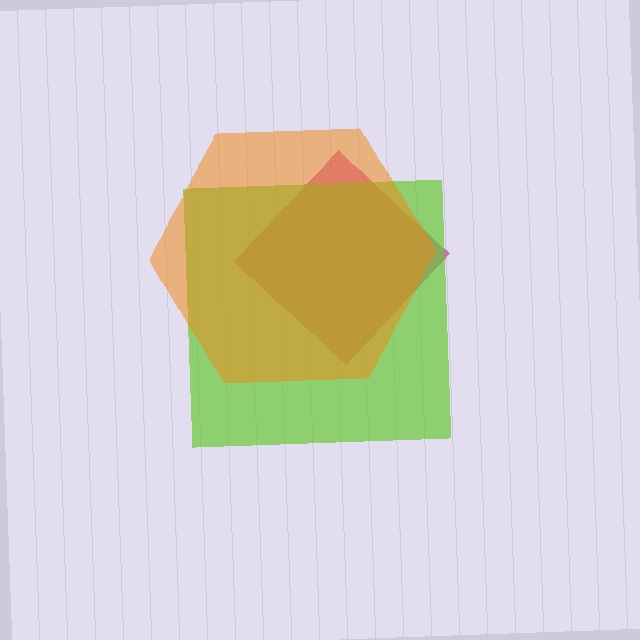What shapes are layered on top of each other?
The layered shapes are: a magenta diamond, a lime square, an orange hexagon.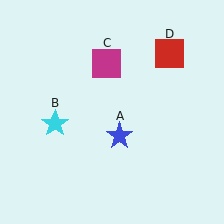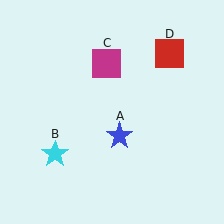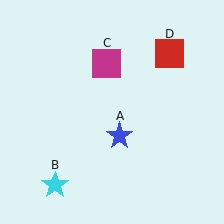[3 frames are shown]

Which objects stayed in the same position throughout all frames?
Blue star (object A) and magenta square (object C) and red square (object D) remained stationary.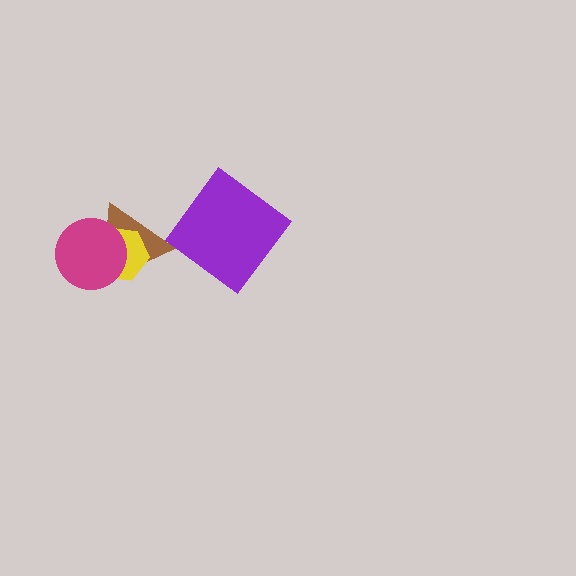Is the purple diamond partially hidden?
No, no other shape covers it.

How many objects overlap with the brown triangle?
2 objects overlap with the brown triangle.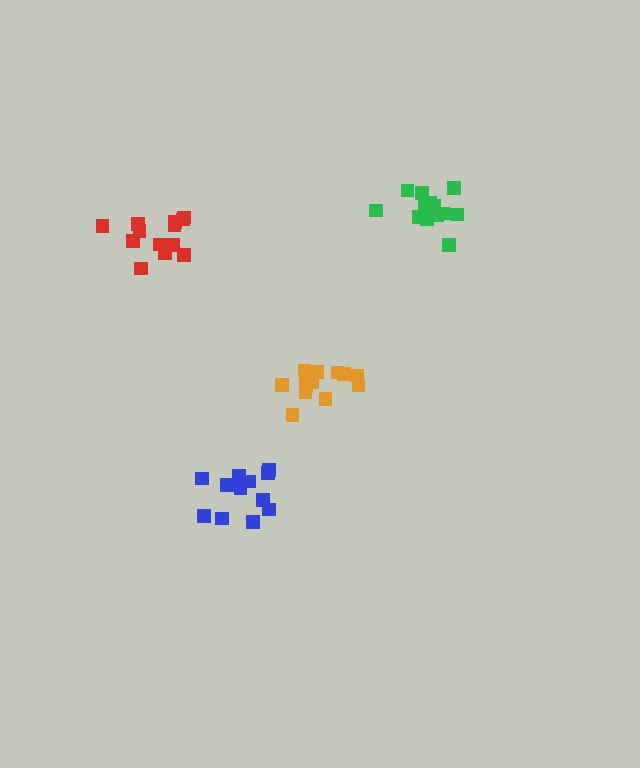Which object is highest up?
The green cluster is topmost.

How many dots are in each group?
Group 1: 13 dots, Group 2: 13 dots, Group 3: 12 dots, Group 4: 13 dots (51 total).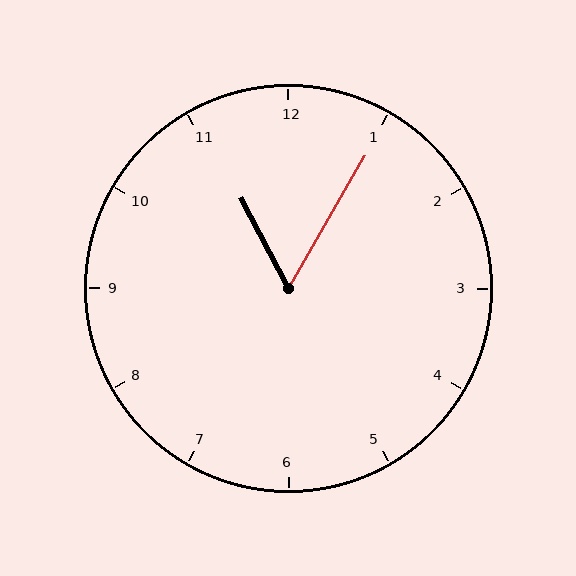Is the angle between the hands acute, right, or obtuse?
It is acute.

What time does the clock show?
11:05.